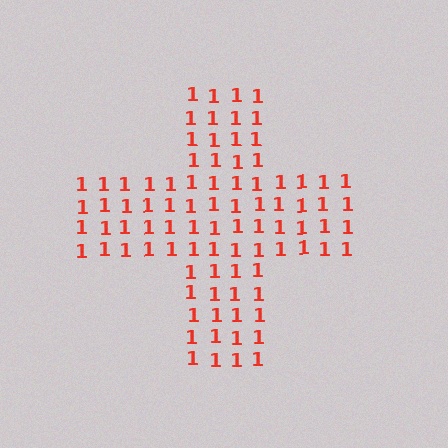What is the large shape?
The large shape is a cross.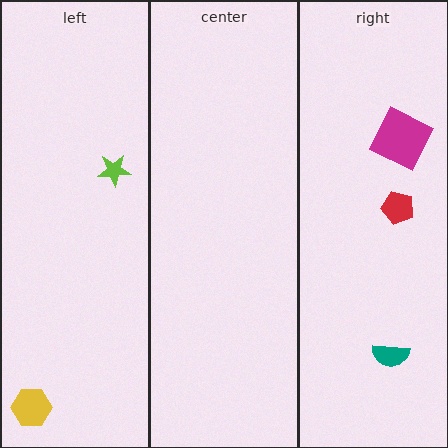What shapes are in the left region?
The yellow hexagon, the lime star.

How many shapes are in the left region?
2.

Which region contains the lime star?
The left region.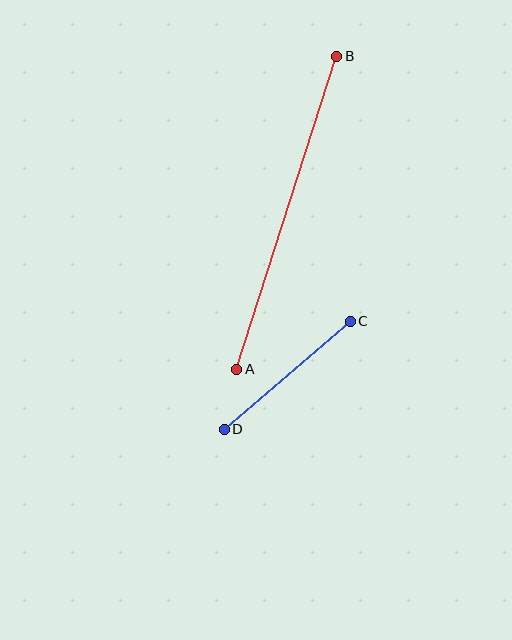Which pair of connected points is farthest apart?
Points A and B are farthest apart.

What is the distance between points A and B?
The distance is approximately 328 pixels.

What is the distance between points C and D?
The distance is approximately 166 pixels.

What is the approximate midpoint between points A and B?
The midpoint is at approximately (287, 213) pixels.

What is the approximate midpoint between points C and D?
The midpoint is at approximately (287, 375) pixels.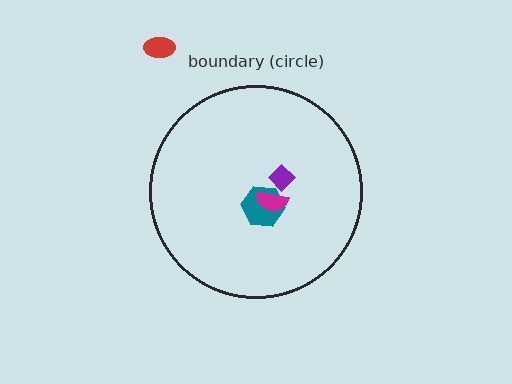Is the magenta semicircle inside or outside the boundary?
Inside.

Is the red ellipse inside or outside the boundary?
Outside.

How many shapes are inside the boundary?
3 inside, 1 outside.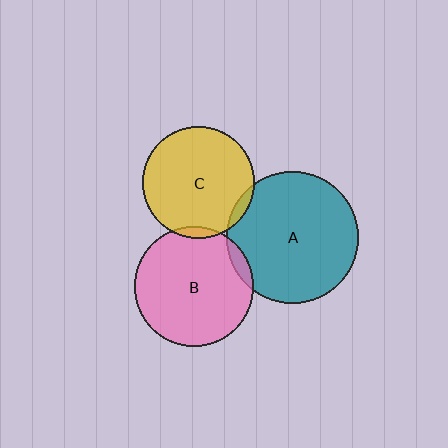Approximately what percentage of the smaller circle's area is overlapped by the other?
Approximately 5%.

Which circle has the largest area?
Circle A (teal).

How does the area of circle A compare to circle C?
Approximately 1.4 times.